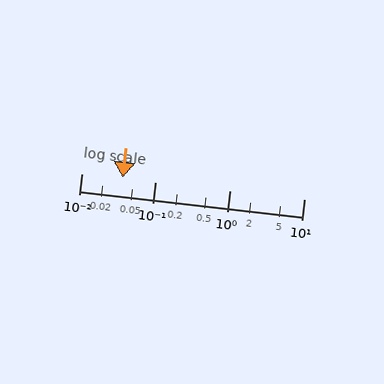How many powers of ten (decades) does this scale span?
The scale spans 3 decades, from 0.01 to 10.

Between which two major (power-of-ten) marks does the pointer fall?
The pointer is between 0.01 and 0.1.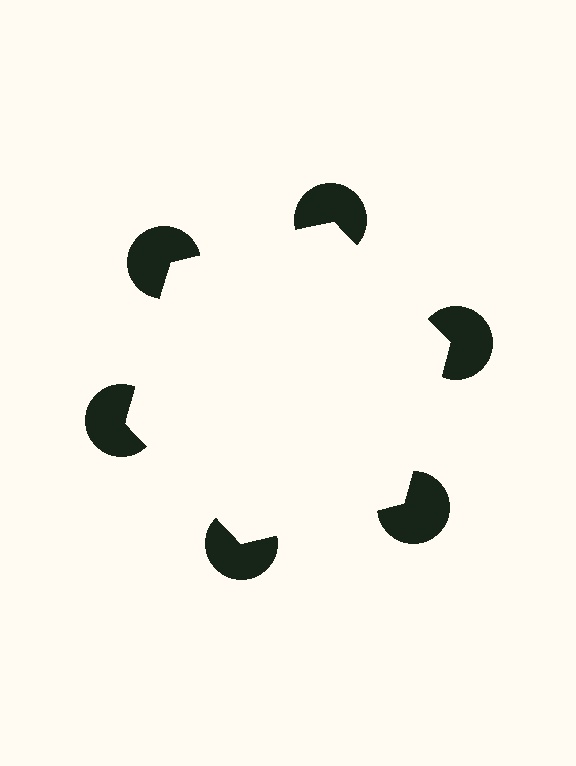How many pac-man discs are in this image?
There are 6 — one at each vertex of the illusory hexagon.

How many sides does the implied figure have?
6 sides.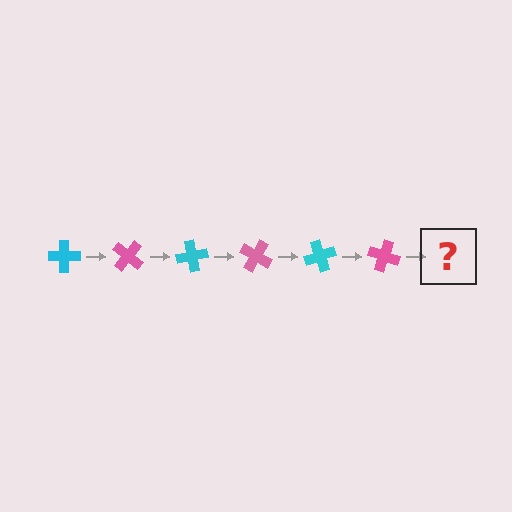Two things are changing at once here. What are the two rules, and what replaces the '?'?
The two rules are that it rotates 40 degrees each step and the color cycles through cyan and pink. The '?' should be a cyan cross, rotated 240 degrees from the start.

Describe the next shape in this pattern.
It should be a cyan cross, rotated 240 degrees from the start.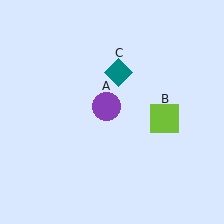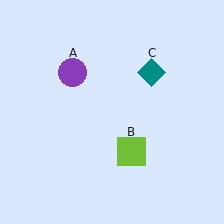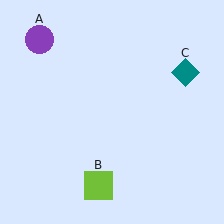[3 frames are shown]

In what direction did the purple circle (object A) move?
The purple circle (object A) moved up and to the left.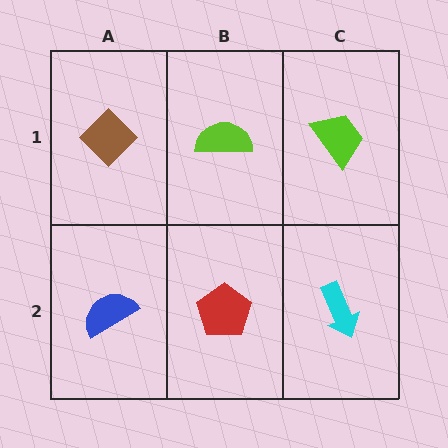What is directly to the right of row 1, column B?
A lime trapezoid.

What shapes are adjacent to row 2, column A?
A brown diamond (row 1, column A), a red pentagon (row 2, column B).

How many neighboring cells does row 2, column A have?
2.